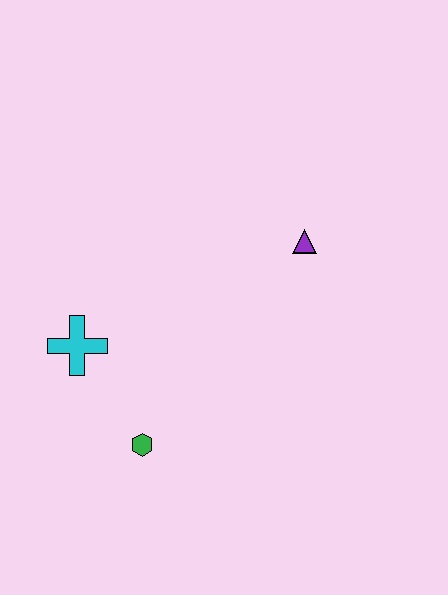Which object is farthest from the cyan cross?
The purple triangle is farthest from the cyan cross.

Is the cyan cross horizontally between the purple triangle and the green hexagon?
No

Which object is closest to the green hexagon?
The cyan cross is closest to the green hexagon.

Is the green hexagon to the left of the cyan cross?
No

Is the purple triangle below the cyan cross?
No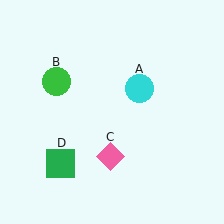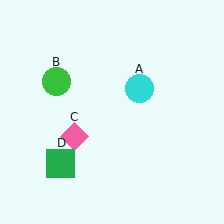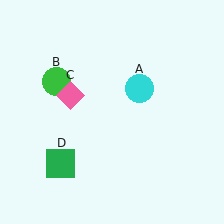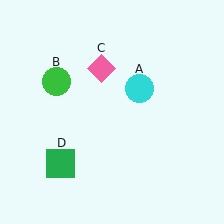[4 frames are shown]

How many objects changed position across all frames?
1 object changed position: pink diamond (object C).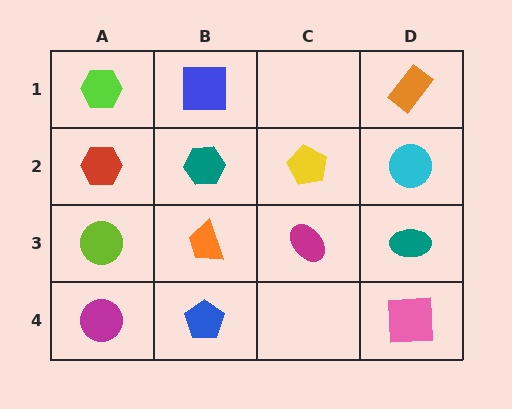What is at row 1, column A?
A lime hexagon.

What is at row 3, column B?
An orange trapezoid.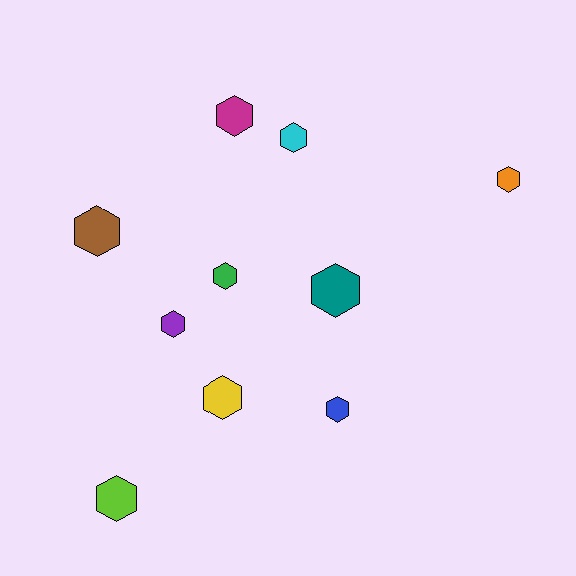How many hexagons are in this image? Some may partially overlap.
There are 10 hexagons.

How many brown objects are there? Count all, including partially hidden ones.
There is 1 brown object.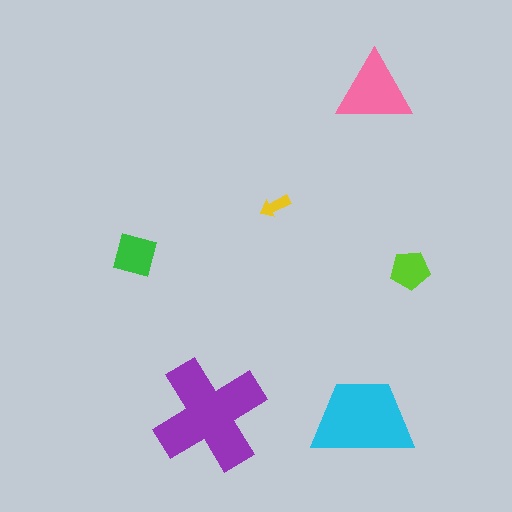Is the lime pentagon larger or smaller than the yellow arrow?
Larger.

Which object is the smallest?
The yellow arrow.